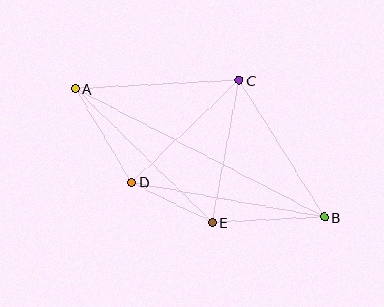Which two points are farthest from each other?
Points A and B are farthest from each other.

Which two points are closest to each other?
Points D and E are closest to each other.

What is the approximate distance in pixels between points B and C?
The distance between B and C is approximately 161 pixels.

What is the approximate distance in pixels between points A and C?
The distance between A and C is approximately 164 pixels.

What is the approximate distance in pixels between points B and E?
The distance between B and E is approximately 113 pixels.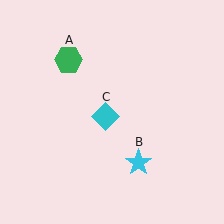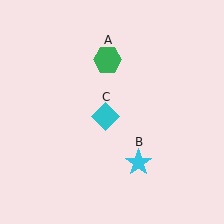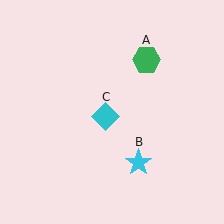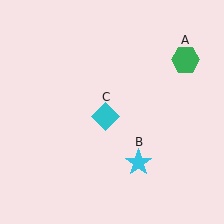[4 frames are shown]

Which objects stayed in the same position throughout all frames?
Cyan star (object B) and cyan diamond (object C) remained stationary.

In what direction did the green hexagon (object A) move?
The green hexagon (object A) moved right.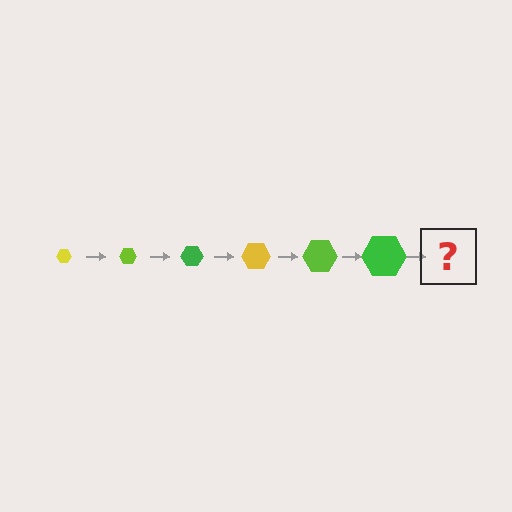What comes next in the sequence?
The next element should be a yellow hexagon, larger than the previous one.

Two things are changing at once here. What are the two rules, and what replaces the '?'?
The two rules are that the hexagon grows larger each step and the color cycles through yellow, lime, and green. The '?' should be a yellow hexagon, larger than the previous one.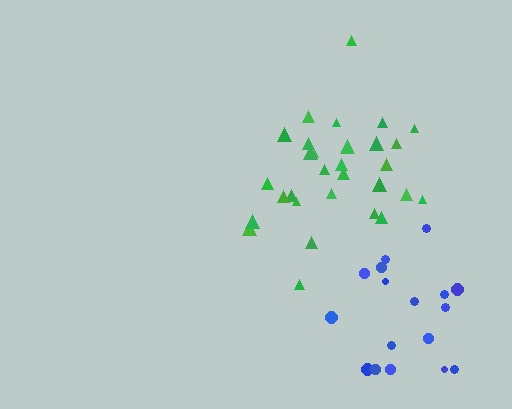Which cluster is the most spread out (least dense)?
Blue.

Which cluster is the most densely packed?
Green.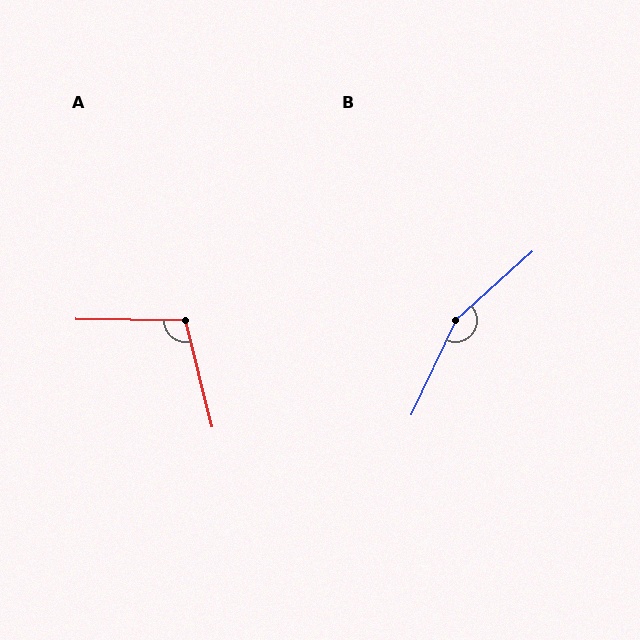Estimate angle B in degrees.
Approximately 158 degrees.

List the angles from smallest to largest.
A (105°), B (158°).